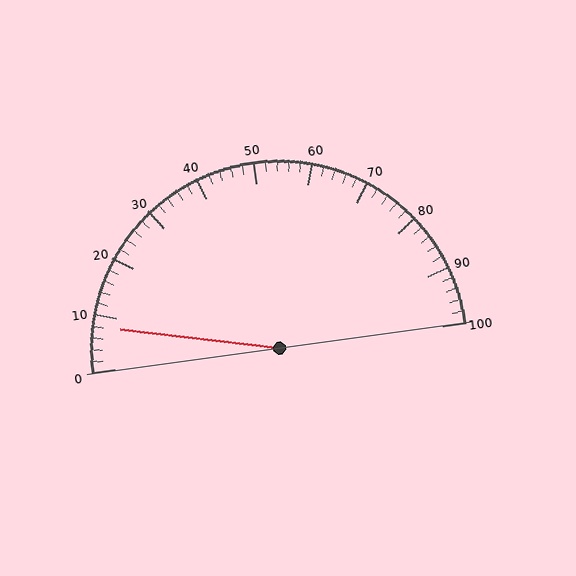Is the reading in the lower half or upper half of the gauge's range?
The reading is in the lower half of the range (0 to 100).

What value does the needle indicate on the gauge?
The needle indicates approximately 8.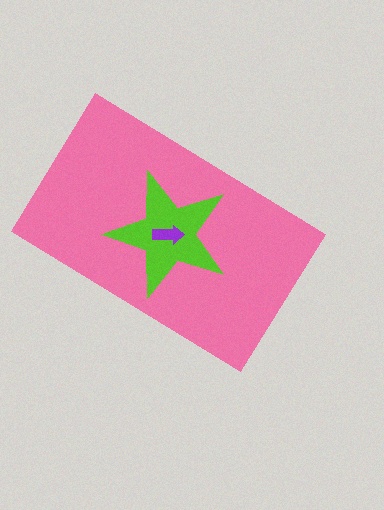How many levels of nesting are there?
3.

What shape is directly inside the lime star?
The purple arrow.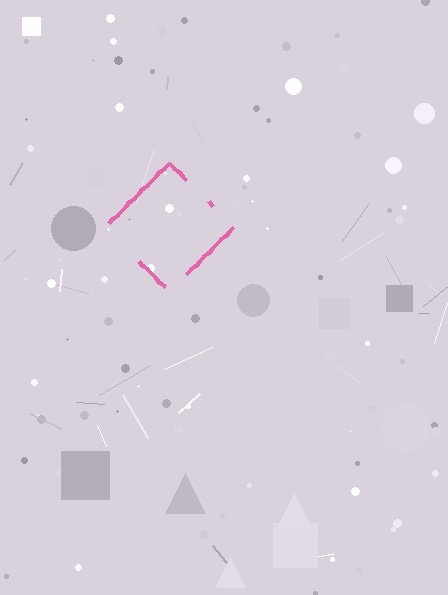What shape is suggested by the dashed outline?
The dashed outline suggests a diamond.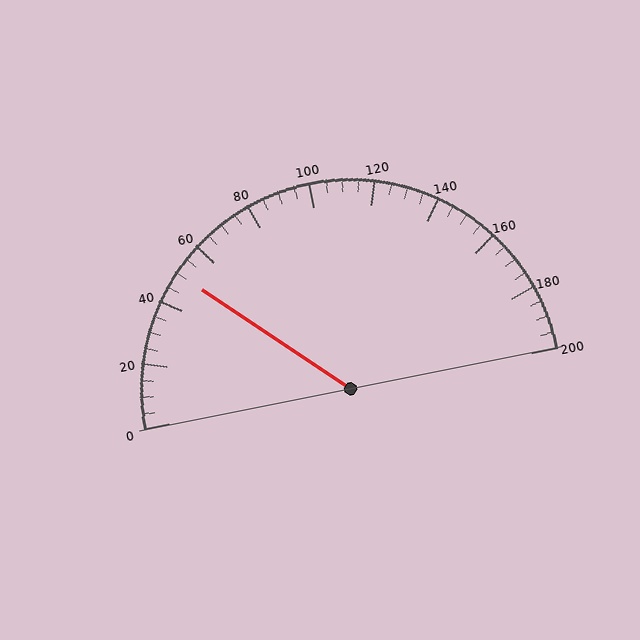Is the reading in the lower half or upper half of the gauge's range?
The reading is in the lower half of the range (0 to 200).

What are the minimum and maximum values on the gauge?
The gauge ranges from 0 to 200.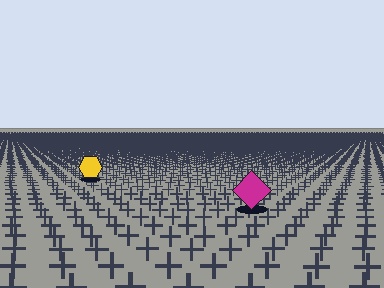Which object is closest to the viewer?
The magenta diamond is closest. The texture marks near it are larger and more spread out.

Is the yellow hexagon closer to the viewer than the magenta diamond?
No. The magenta diamond is closer — you can tell from the texture gradient: the ground texture is coarser near it.